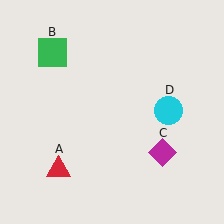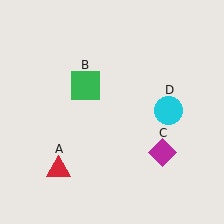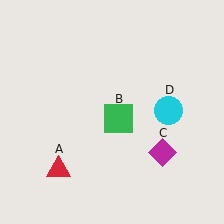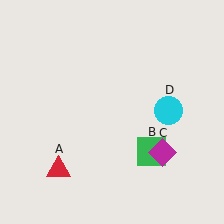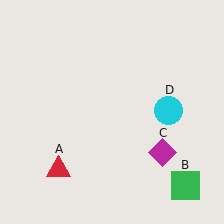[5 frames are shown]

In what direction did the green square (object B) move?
The green square (object B) moved down and to the right.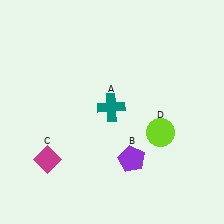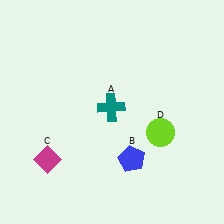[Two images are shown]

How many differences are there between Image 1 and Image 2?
There is 1 difference between the two images.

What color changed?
The pentagon (B) changed from purple in Image 1 to blue in Image 2.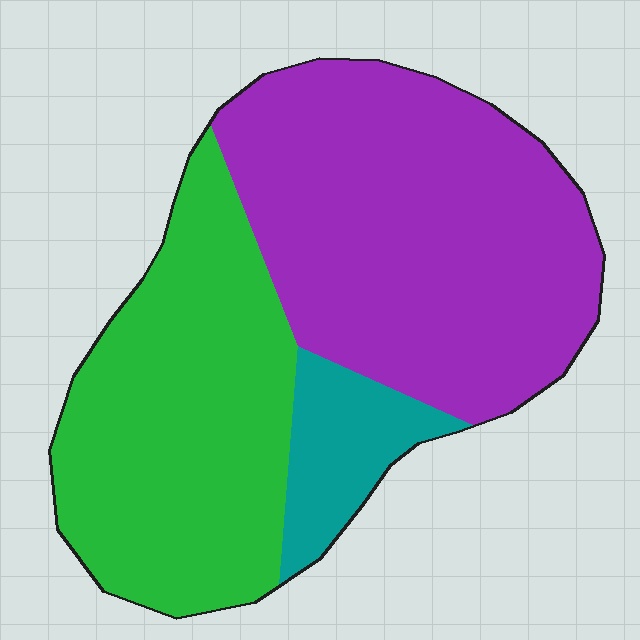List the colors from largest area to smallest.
From largest to smallest: purple, green, teal.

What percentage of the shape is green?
Green takes up between a quarter and a half of the shape.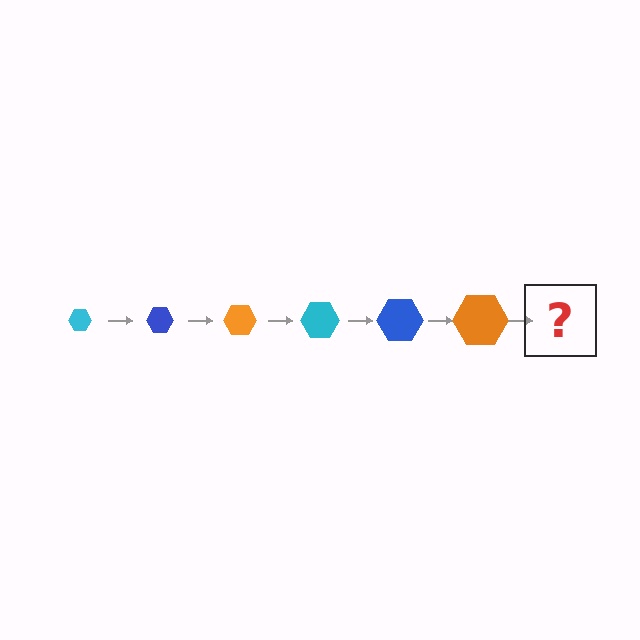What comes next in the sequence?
The next element should be a cyan hexagon, larger than the previous one.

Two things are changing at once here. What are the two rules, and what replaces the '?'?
The two rules are that the hexagon grows larger each step and the color cycles through cyan, blue, and orange. The '?' should be a cyan hexagon, larger than the previous one.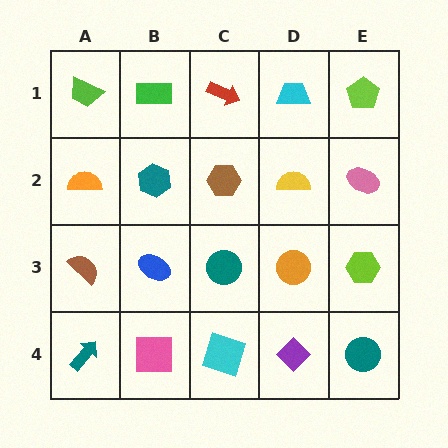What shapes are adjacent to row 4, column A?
A brown semicircle (row 3, column A), a pink square (row 4, column B).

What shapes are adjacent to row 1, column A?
An orange semicircle (row 2, column A), a green rectangle (row 1, column B).